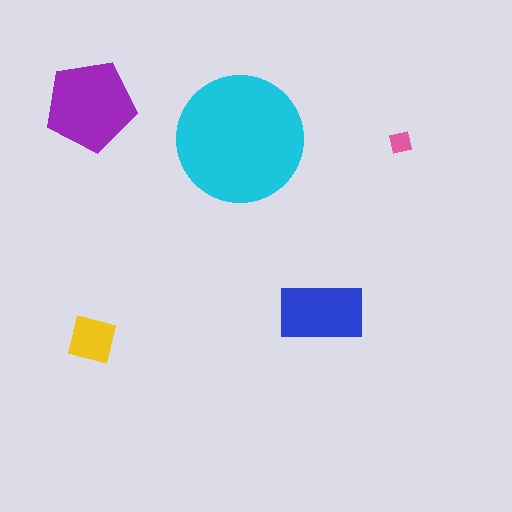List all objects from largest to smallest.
The cyan circle, the purple pentagon, the blue rectangle, the yellow square, the pink square.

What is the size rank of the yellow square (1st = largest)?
4th.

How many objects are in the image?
There are 5 objects in the image.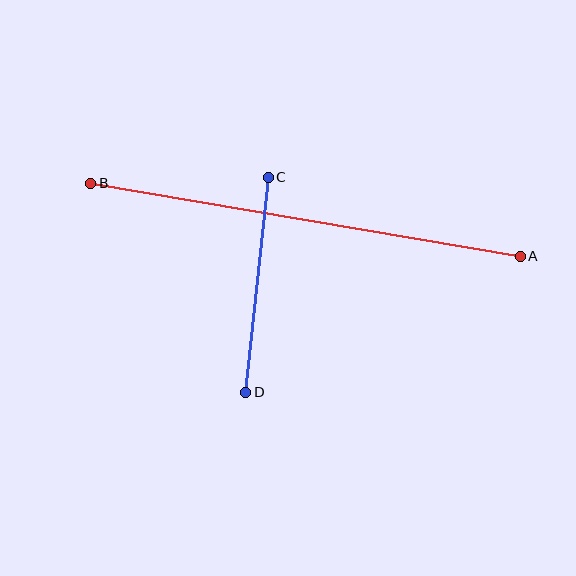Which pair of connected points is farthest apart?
Points A and B are farthest apart.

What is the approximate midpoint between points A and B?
The midpoint is at approximately (305, 220) pixels.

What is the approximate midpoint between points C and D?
The midpoint is at approximately (257, 285) pixels.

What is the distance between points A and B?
The distance is approximately 435 pixels.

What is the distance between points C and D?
The distance is approximately 216 pixels.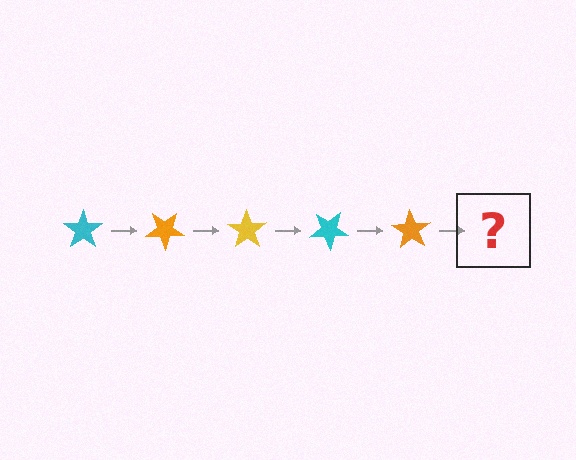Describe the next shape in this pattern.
It should be a yellow star, rotated 175 degrees from the start.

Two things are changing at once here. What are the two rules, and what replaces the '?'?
The two rules are that it rotates 35 degrees each step and the color cycles through cyan, orange, and yellow. The '?' should be a yellow star, rotated 175 degrees from the start.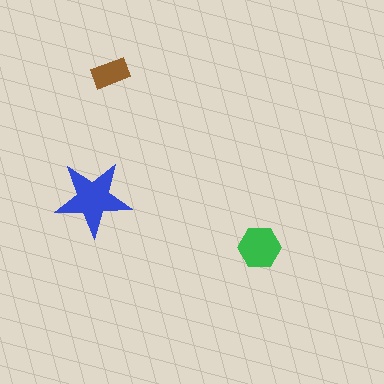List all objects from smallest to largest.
The brown rectangle, the green hexagon, the blue star.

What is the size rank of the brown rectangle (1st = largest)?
3rd.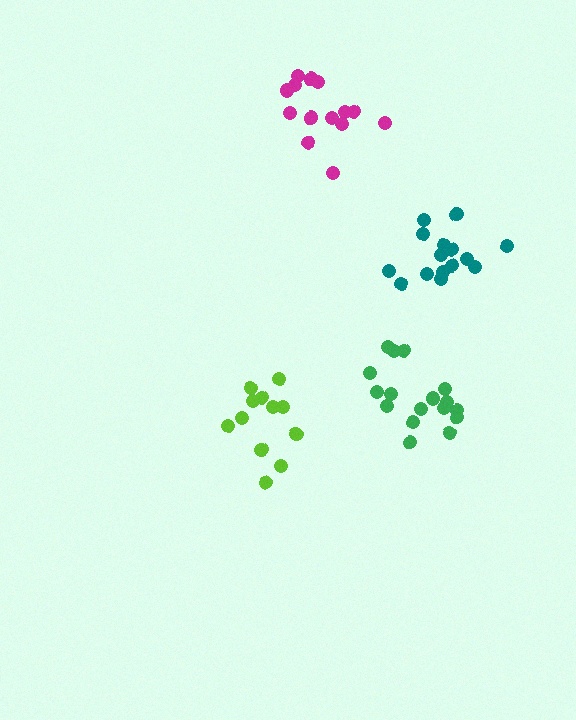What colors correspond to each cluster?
The clusters are colored: magenta, lime, green, teal.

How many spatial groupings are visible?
There are 4 spatial groupings.